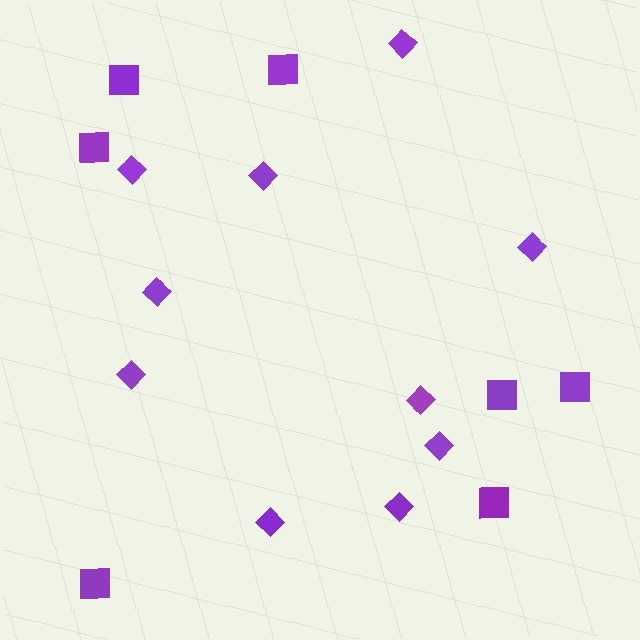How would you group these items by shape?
There are 2 groups: one group of squares (7) and one group of diamonds (10).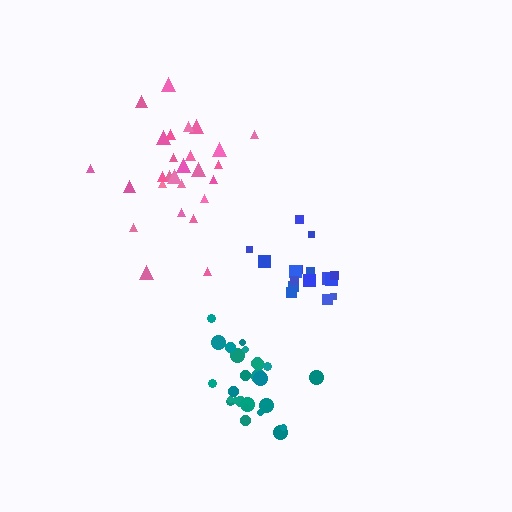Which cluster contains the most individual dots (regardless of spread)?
Pink (27).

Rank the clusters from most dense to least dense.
teal, blue, pink.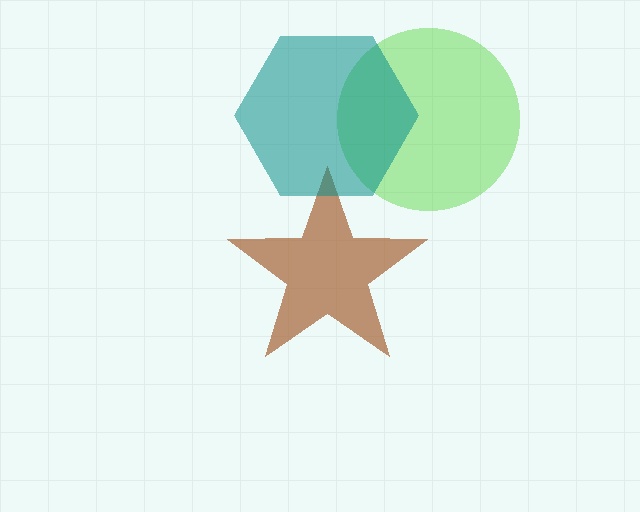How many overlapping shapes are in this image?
There are 3 overlapping shapes in the image.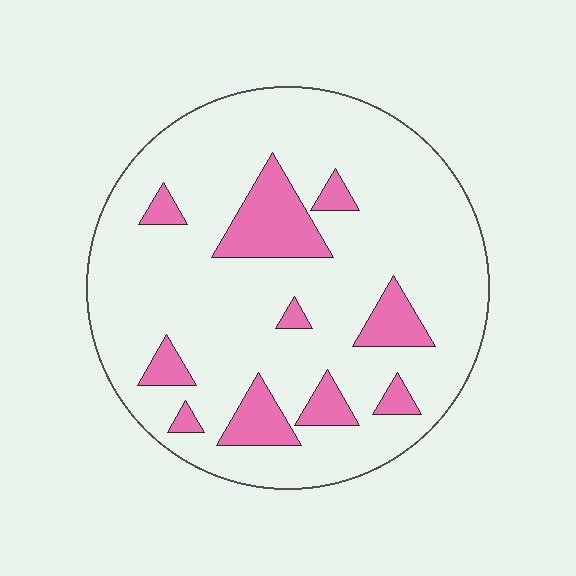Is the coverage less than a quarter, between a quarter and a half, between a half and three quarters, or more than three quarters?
Less than a quarter.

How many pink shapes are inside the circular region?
10.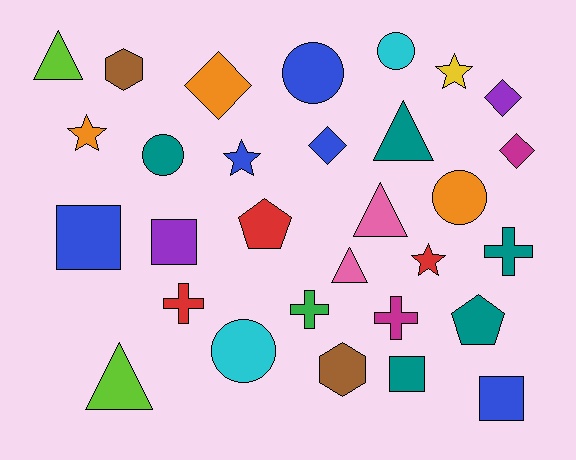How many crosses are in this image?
There are 4 crosses.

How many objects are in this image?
There are 30 objects.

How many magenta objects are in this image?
There are 2 magenta objects.